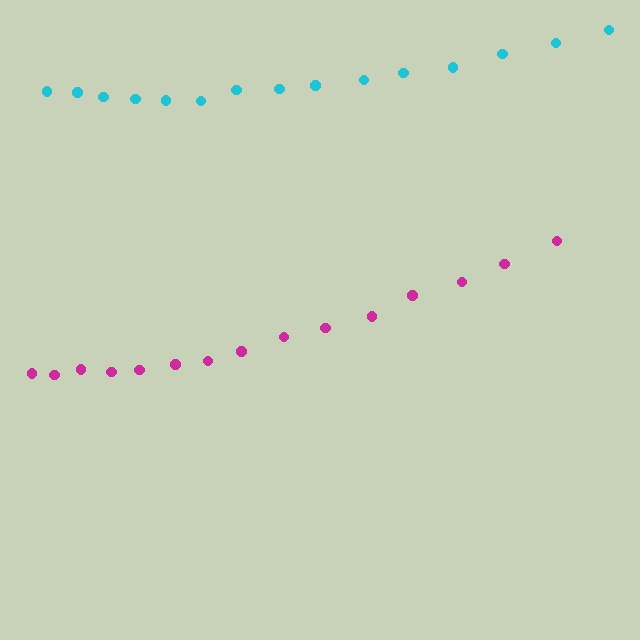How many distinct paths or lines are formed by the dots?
There are 2 distinct paths.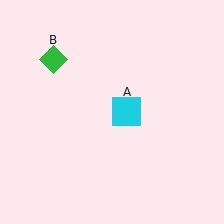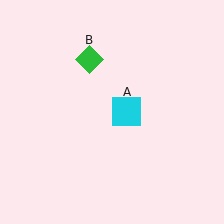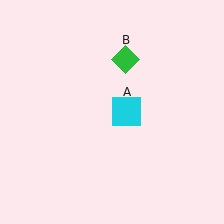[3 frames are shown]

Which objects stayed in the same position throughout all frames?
Cyan square (object A) remained stationary.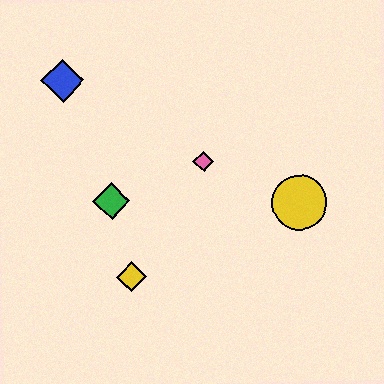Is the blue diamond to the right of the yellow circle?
No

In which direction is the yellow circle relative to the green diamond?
The yellow circle is to the right of the green diamond.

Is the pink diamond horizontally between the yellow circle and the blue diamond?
Yes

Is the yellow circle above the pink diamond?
No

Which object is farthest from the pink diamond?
The blue diamond is farthest from the pink diamond.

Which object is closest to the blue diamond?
The green diamond is closest to the blue diamond.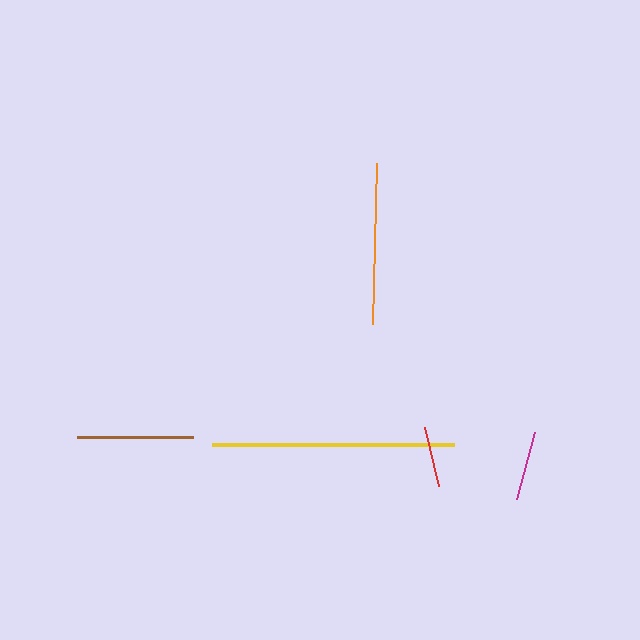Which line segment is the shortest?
The red line is the shortest at approximately 60 pixels.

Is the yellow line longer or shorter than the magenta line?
The yellow line is longer than the magenta line.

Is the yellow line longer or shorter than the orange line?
The yellow line is longer than the orange line.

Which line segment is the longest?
The yellow line is the longest at approximately 242 pixels.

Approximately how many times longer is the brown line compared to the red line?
The brown line is approximately 1.9 times the length of the red line.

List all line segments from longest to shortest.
From longest to shortest: yellow, orange, brown, magenta, red.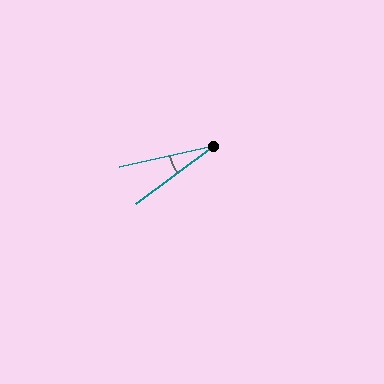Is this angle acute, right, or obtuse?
It is acute.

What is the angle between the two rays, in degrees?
Approximately 24 degrees.